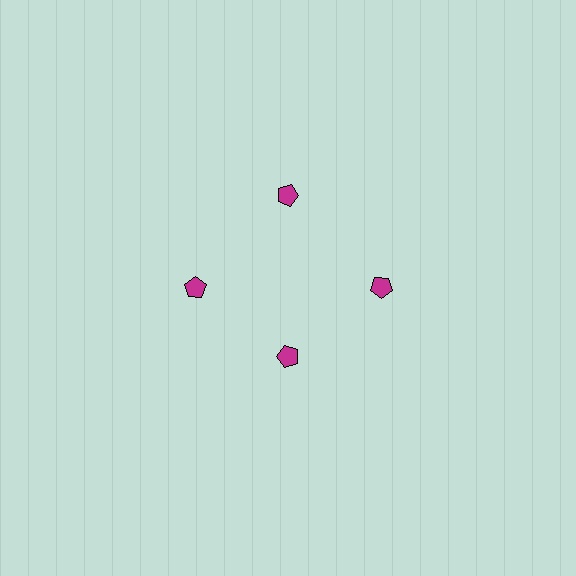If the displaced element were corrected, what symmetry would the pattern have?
It would have 4-fold rotational symmetry — the pattern would map onto itself every 90 degrees.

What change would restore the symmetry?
The symmetry would be restored by moving it outward, back onto the ring so that all 4 pentagons sit at equal angles and equal distance from the center.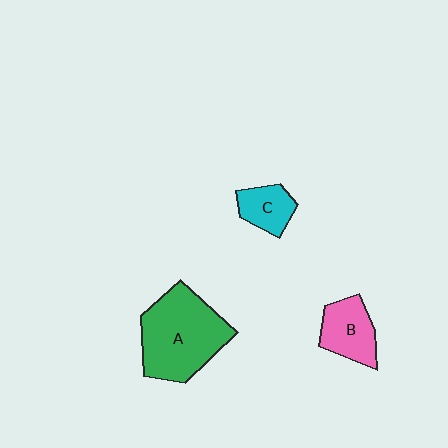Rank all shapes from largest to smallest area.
From largest to smallest: A (green), B (pink), C (cyan).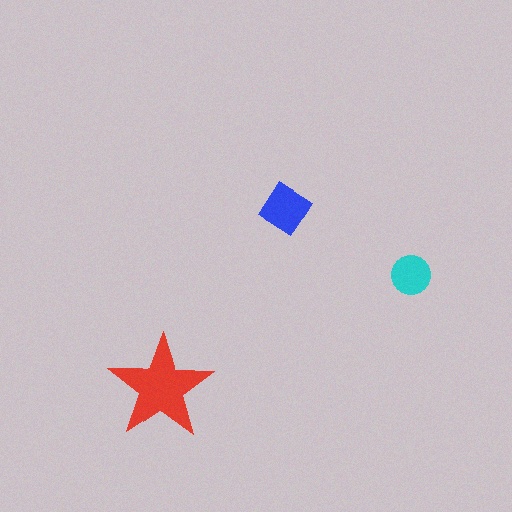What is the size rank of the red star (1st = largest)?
1st.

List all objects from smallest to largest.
The cyan circle, the blue diamond, the red star.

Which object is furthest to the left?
The red star is leftmost.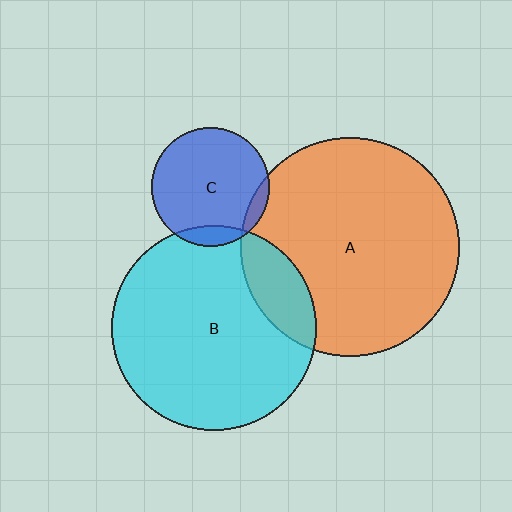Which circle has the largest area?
Circle A (orange).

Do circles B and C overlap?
Yes.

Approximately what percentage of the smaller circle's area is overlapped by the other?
Approximately 10%.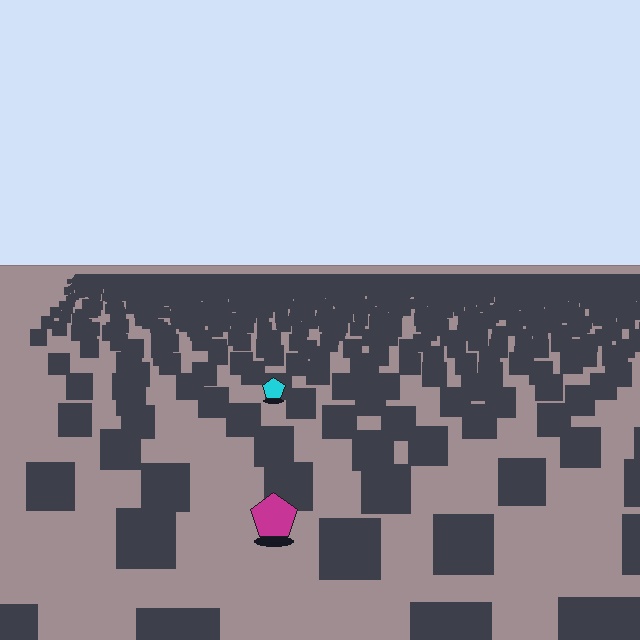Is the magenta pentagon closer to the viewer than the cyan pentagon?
Yes. The magenta pentagon is closer — you can tell from the texture gradient: the ground texture is coarser near it.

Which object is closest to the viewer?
The magenta pentagon is closest. The texture marks near it are larger and more spread out.